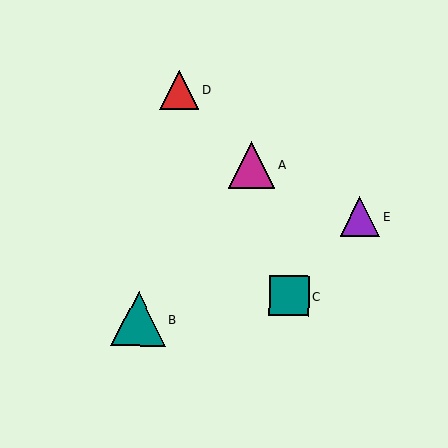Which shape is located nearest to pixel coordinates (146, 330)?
The teal triangle (labeled B) at (138, 319) is nearest to that location.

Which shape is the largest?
The teal triangle (labeled B) is the largest.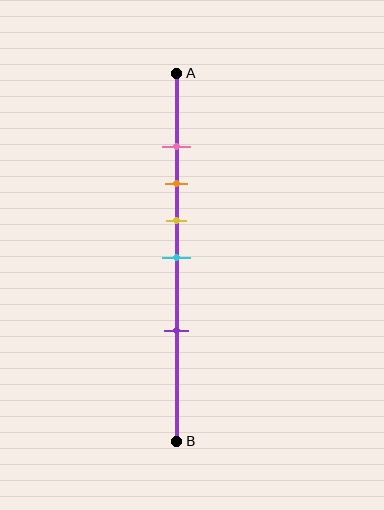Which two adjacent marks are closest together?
The pink and orange marks are the closest adjacent pair.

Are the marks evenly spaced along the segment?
No, the marks are not evenly spaced.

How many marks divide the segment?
There are 5 marks dividing the segment.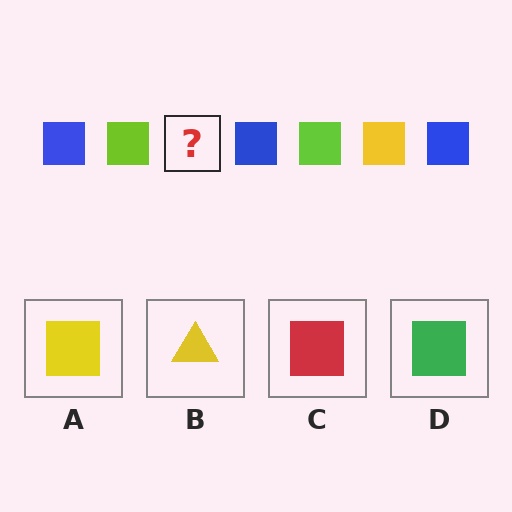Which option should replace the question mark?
Option A.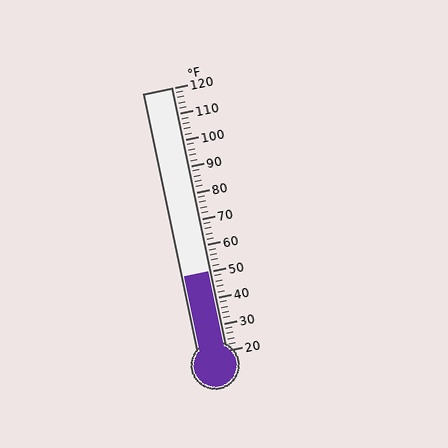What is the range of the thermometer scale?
The thermometer scale ranges from 20°F to 120°F.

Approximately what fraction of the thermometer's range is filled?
The thermometer is filled to approximately 30% of its range.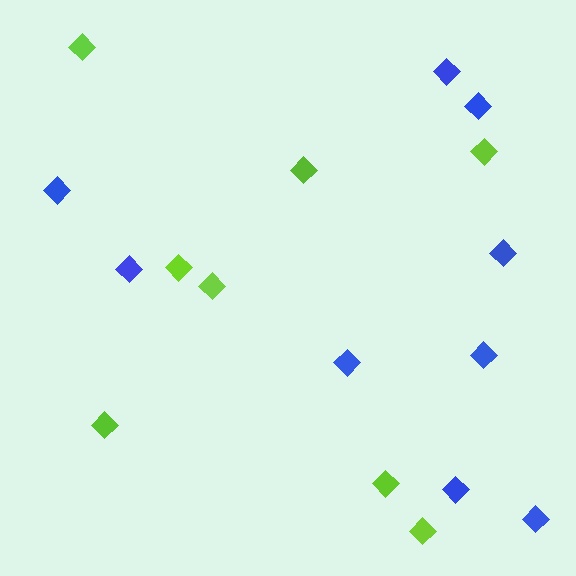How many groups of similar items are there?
There are 2 groups: one group of lime diamonds (8) and one group of blue diamonds (9).